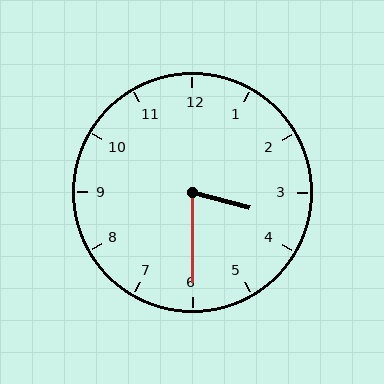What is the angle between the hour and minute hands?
Approximately 75 degrees.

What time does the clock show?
3:30.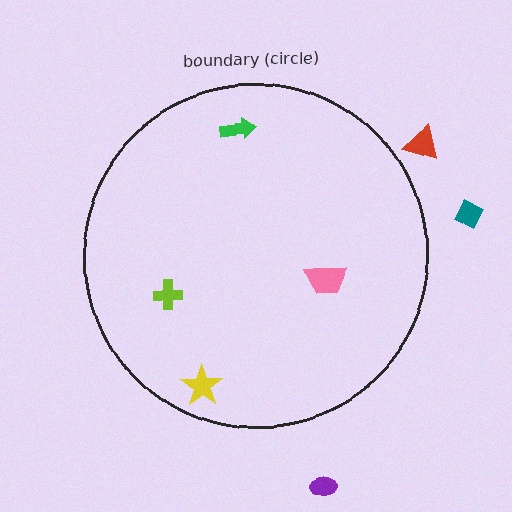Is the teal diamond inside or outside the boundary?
Outside.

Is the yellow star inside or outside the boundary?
Inside.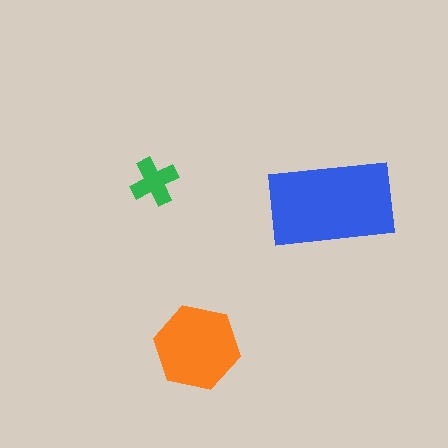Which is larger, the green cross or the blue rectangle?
The blue rectangle.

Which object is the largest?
The blue rectangle.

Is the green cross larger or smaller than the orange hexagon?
Smaller.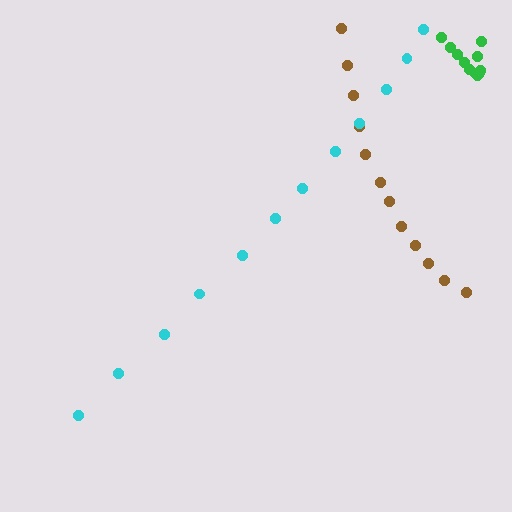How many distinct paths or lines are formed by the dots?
There are 3 distinct paths.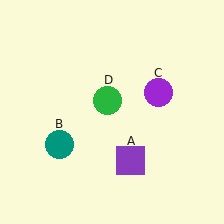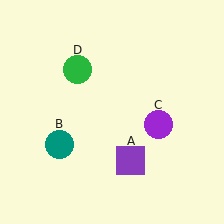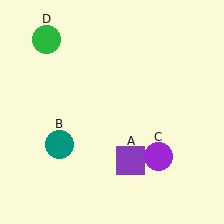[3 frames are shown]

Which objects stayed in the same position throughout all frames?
Purple square (object A) and teal circle (object B) remained stationary.